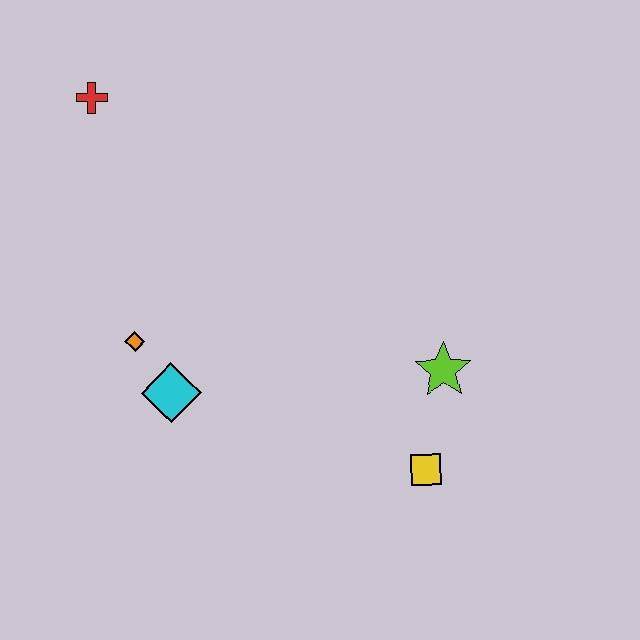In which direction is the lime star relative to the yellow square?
The lime star is above the yellow square.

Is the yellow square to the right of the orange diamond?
Yes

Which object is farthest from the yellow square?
The red cross is farthest from the yellow square.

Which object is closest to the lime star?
The yellow square is closest to the lime star.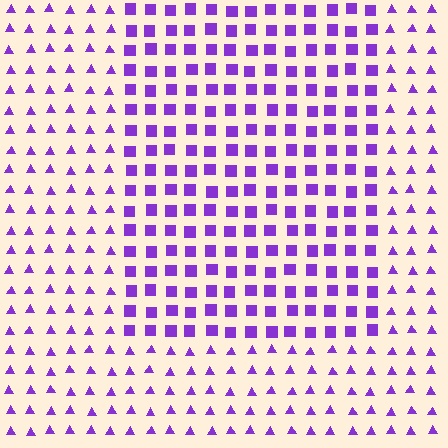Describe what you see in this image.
The image is filled with small purple elements arranged in a uniform grid. A rectangle-shaped region contains squares, while the surrounding area contains triangles. The boundary is defined purely by the change in element shape.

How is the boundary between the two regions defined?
The boundary is defined by a change in element shape: squares inside vs. triangles outside. All elements share the same color and spacing.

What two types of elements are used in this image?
The image uses squares inside the rectangle region and triangles outside it.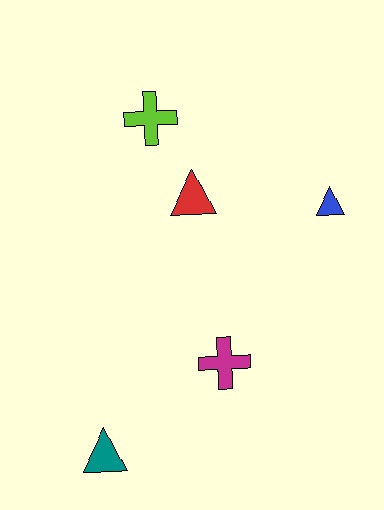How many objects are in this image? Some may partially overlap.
There are 5 objects.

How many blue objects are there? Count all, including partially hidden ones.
There is 1 blue object.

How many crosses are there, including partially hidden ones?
There are 2 crosses.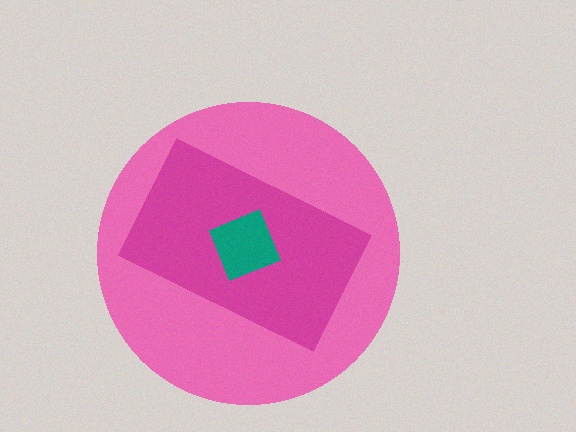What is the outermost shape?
The pink circle.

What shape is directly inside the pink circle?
The magenta rectangle.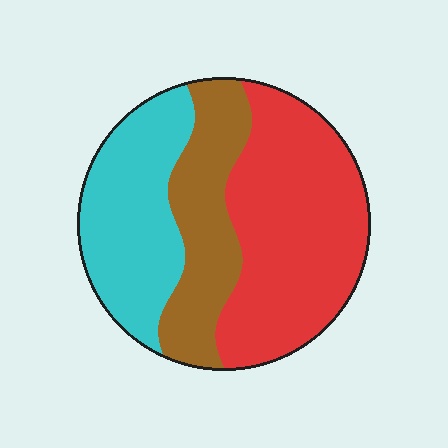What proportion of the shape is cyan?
Cyan covers about 30% of the shape.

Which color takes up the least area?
Brown, at roughly 25%.